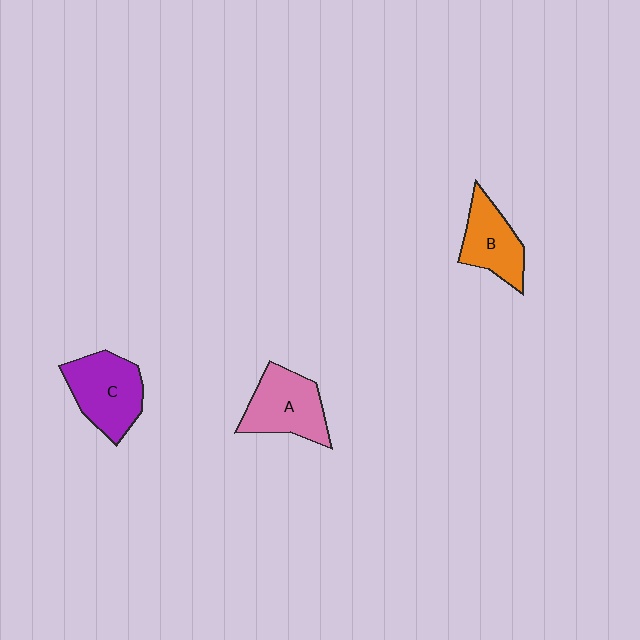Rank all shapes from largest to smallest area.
From largest to smallest: C (purple), A (pink), B (orange).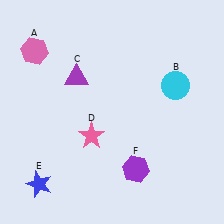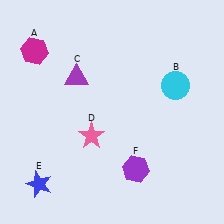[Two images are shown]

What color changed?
The hexagon (A) changed from pink in Image 1 to magenta in Image 2.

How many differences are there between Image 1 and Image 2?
There is 1 difference between the two images.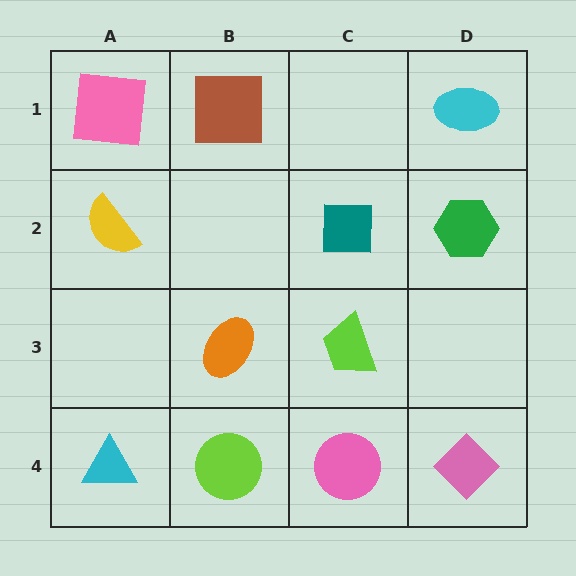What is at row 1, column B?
A brown square.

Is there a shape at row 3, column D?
No, that cell is empty.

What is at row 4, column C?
A pink circle.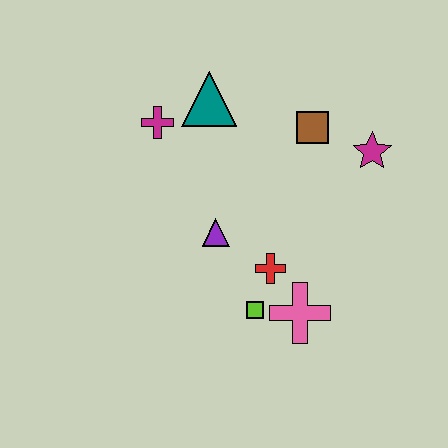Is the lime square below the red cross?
Yes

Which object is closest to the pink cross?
The lime square is closest to the pink cross.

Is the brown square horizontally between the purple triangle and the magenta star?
Yes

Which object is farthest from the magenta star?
The magenta cross is farthest from the magenta star.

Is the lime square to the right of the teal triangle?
Yes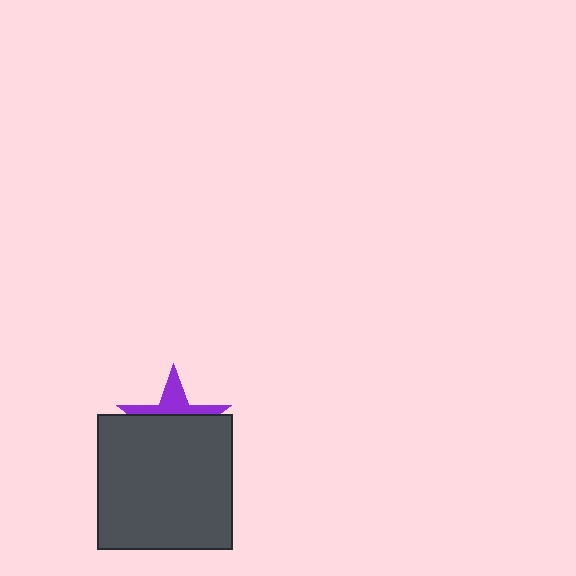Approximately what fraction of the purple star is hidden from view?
Roughly 65% of the purple star is hidden behind the dark gray square.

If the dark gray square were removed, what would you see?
You would see the complete purple star.